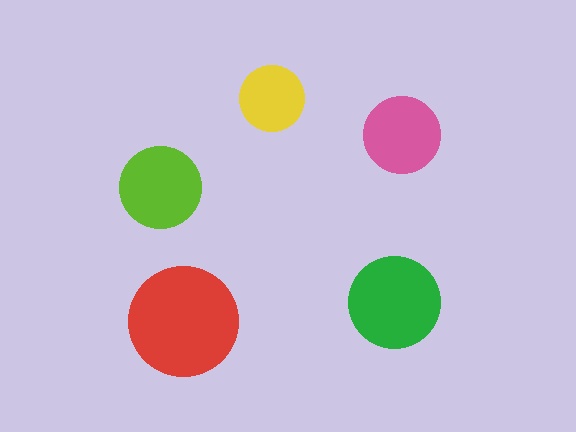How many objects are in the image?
There are 5 objects in the image.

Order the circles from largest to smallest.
the red one, the green one, the lime one, the pink one, the yellow one.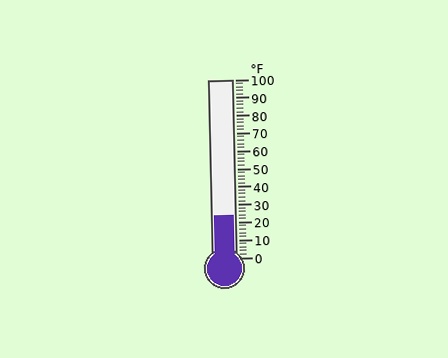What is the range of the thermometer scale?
The thermometer scale ranges from 0°F to 100°F.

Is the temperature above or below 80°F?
The temperature is below 80°F.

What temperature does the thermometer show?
The thermometer shows approximately 24°F.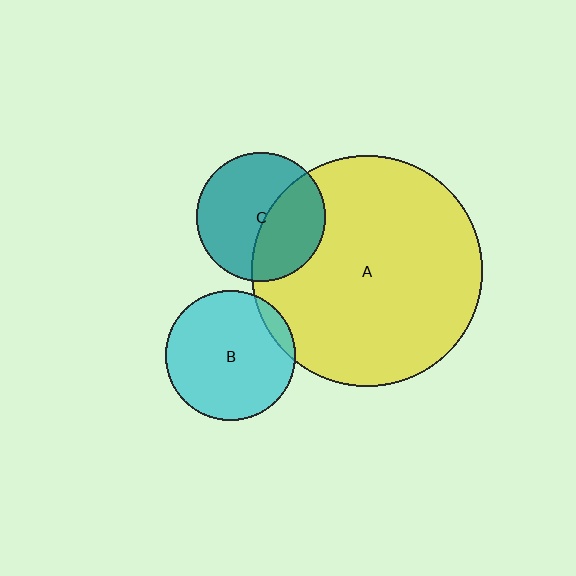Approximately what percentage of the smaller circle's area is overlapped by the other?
Approximately 10%.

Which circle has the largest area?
Circle A (yellow).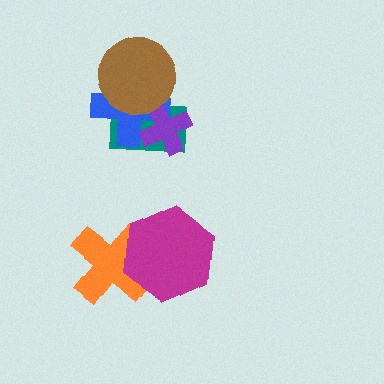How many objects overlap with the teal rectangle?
3 objects overlap with the teal rectangle.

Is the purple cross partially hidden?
No, no other shape covers it.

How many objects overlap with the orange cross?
1 object overlaps with the orange cross.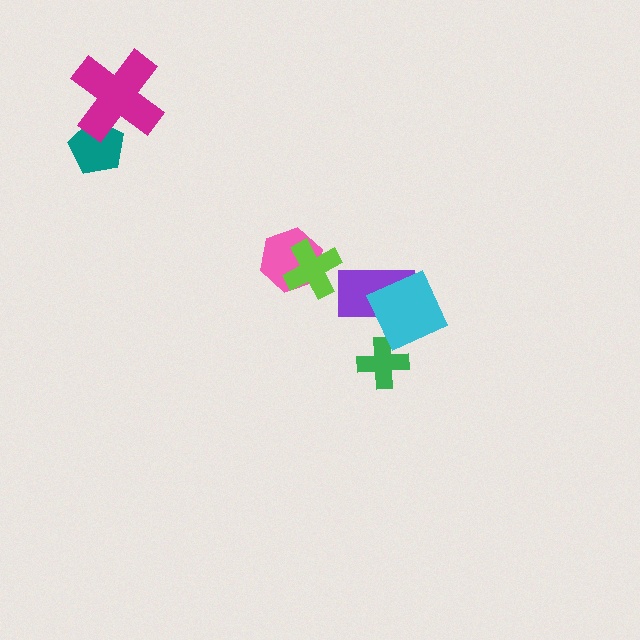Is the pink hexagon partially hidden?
Yes, it is partially covered by another shape.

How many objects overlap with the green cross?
1 object overlaps with the green cross.